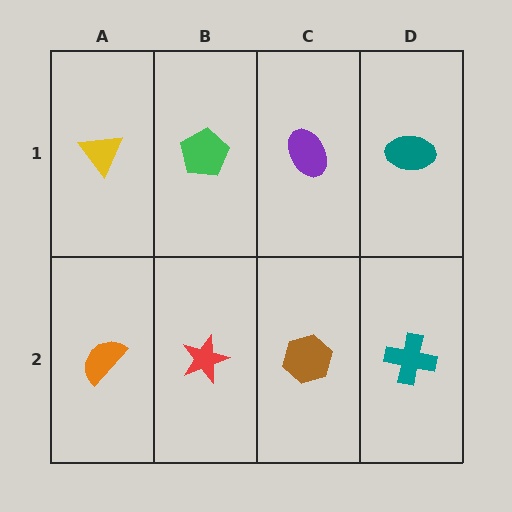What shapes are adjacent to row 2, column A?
A yellow triangle (row 1, column A), a red star (row 2, column B).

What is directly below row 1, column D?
A teal cross.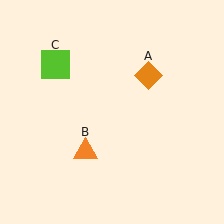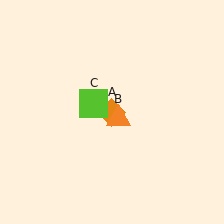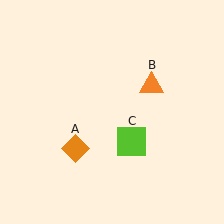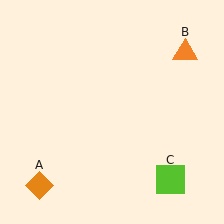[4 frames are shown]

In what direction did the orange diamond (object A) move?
The orange diamond (object A) moved down and to the left.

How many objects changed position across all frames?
3 objects changed position: orange diamond (object A), orange triangle (object B), lime square (object C).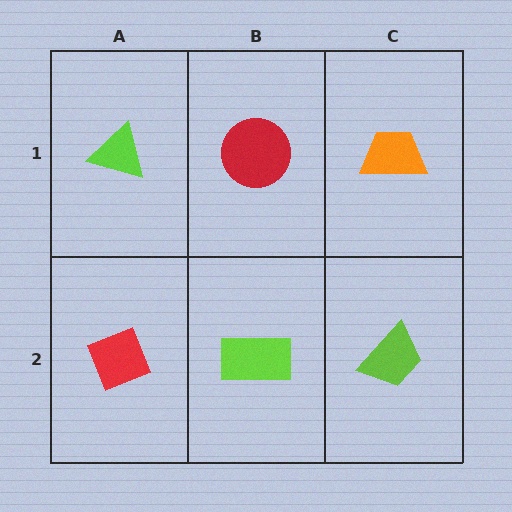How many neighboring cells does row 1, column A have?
2.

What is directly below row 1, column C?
A lime trapezoid.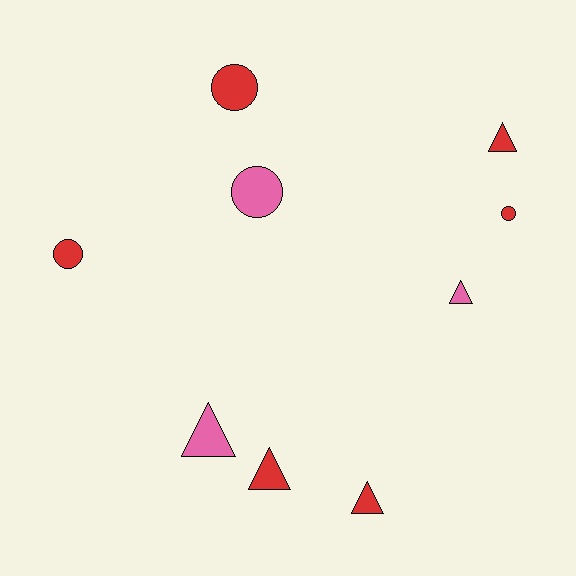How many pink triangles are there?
There are 2 pink triangles.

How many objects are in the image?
There are 9 objects.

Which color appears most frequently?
Red, with 6 objects.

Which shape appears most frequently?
Triangle, with 5 objects.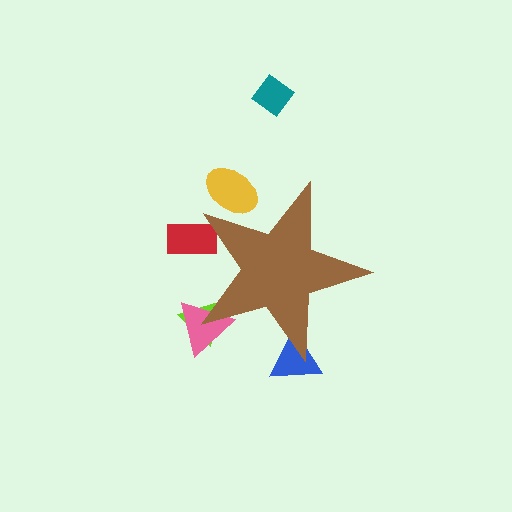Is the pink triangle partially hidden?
Yes, the pink triangle is partially hidden behind the brown star.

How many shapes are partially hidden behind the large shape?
5 shapes are partially hidden.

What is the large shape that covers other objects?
A brown star.